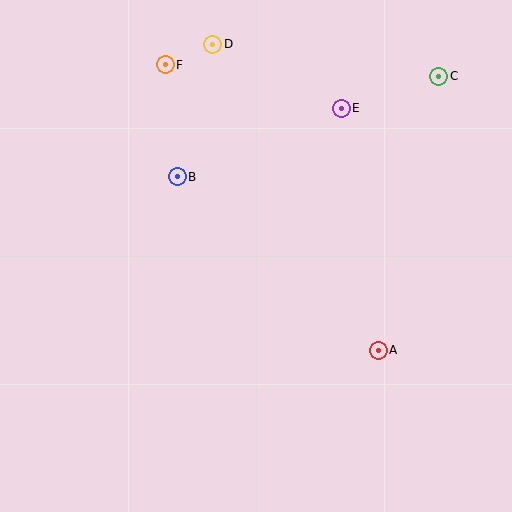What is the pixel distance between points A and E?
The distance between A and E is 245 pixels.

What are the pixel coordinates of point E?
Point E is at (341, 108).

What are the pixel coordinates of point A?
Point A is at (378, 350).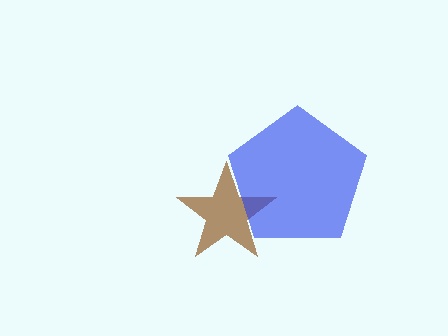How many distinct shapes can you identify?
There are 2 distinct shapes: a brown star, a blue pentagon.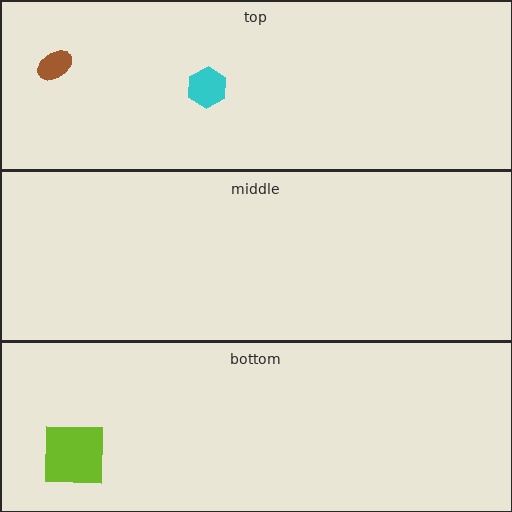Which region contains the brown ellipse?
The top region.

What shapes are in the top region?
The cyan hexagon, the brown ellipse.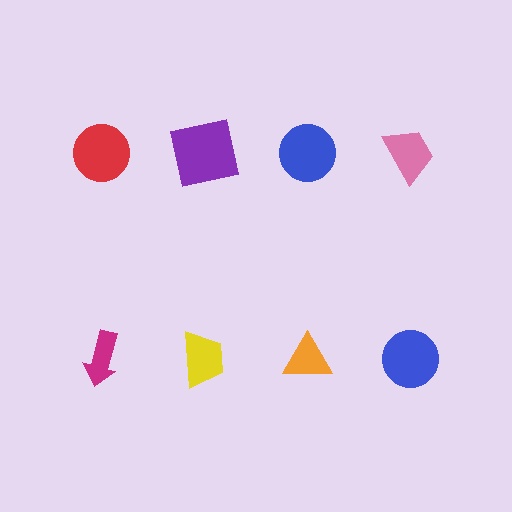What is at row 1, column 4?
A pink trapezoid.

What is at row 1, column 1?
A red circle.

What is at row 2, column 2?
A yellow trapezoid.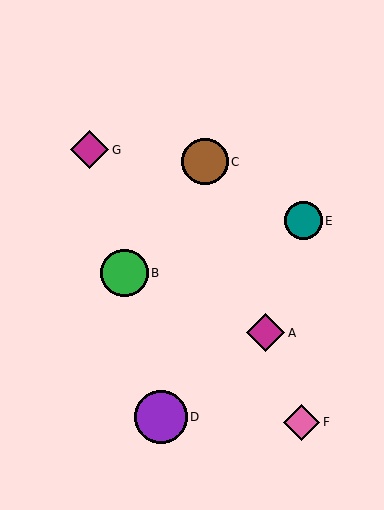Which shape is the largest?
The purple circle (labeled D) is the largest.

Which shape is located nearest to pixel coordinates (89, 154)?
The magenta diamond (labeled G) at (90, 150) is nearest to that location.